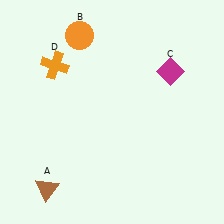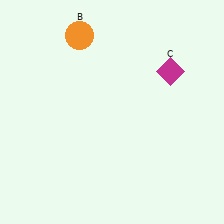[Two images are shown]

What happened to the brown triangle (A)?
The brown triangle (A) was removed in Image 2. It was in the bottom-left area of Image 1.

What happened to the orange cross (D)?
The orange cross (D) was removed in Image 2. It was in the top-left area of Image 1.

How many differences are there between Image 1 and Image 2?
There are 2 differences between the two images.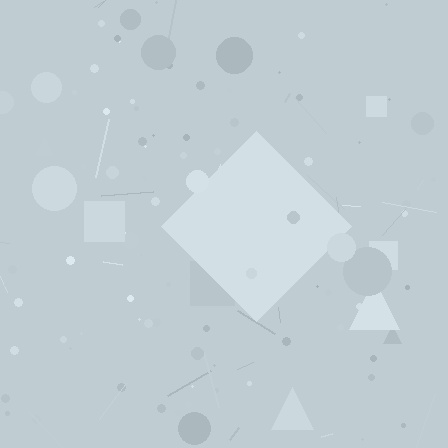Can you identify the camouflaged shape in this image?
The camouflaged shape is a diamond.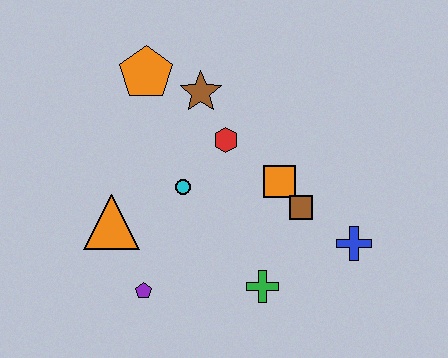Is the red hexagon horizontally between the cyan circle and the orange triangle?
No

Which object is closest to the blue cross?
The brown square is closest to the blue cross.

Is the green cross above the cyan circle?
No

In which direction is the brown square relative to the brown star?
The brown square is below the brown star.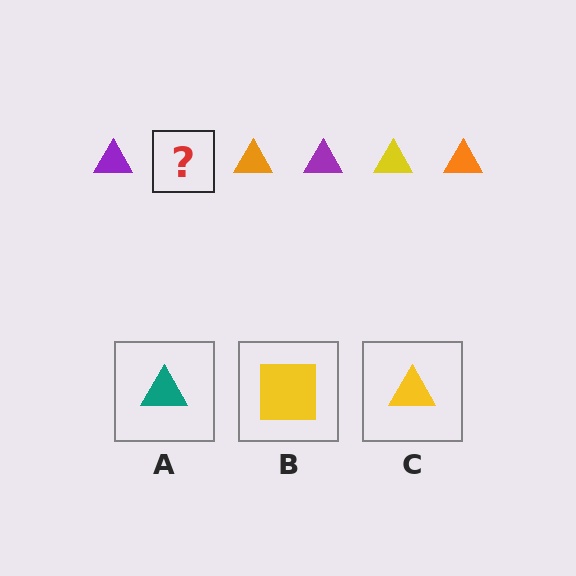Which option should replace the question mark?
Option C.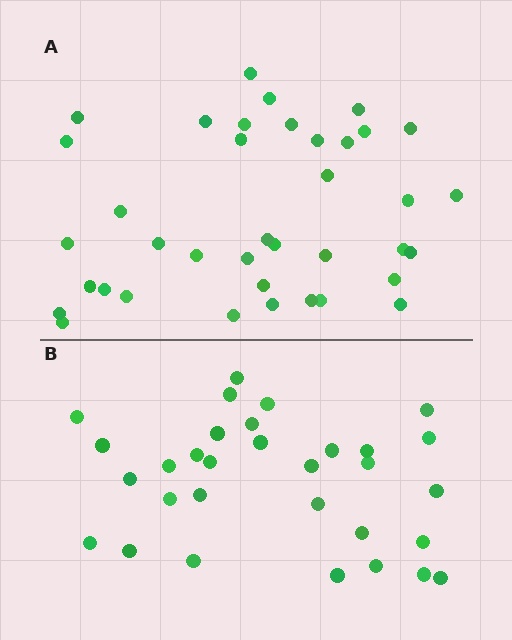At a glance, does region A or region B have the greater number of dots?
Region A (the top region) has more dots.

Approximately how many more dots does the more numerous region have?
Region A has roughly 8 or so more dots than region B.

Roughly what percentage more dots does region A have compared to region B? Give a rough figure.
About 25% more.